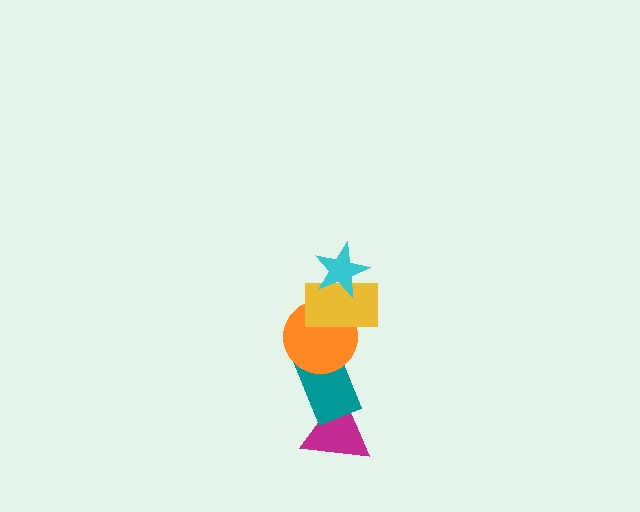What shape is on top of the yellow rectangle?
The cyan star is on top of the yellow rectangle.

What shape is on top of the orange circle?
The yellow rectangle is on top of the orange circle.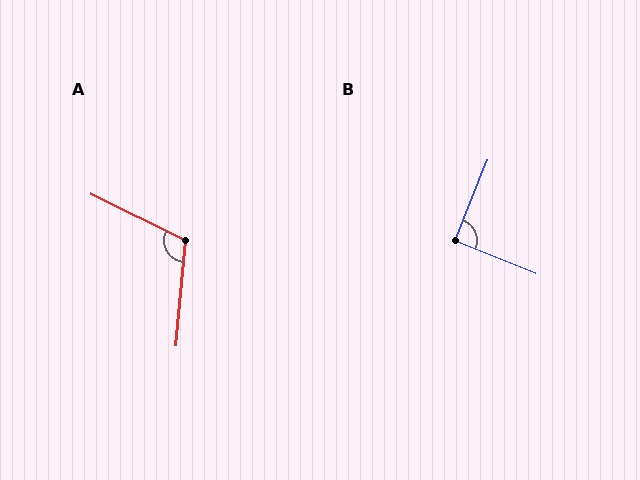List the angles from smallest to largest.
B (90°), A (111°).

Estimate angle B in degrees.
Approximately 90 degrees.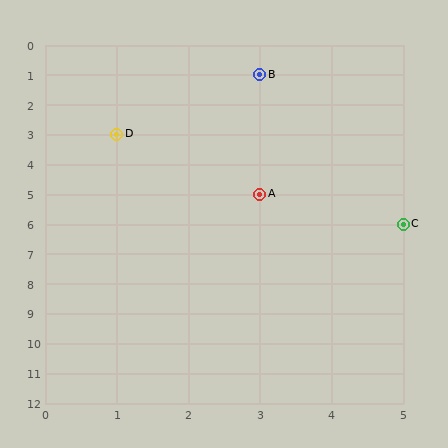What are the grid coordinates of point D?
Point D is at grid coordinates (1, 3).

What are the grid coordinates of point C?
Point C is at grid coordinates (5, 6).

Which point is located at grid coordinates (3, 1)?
Point B is at (3, 1).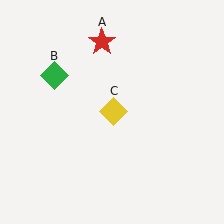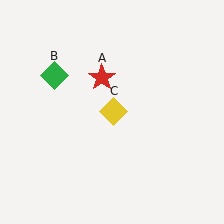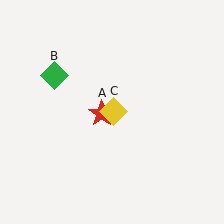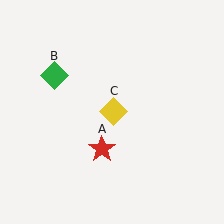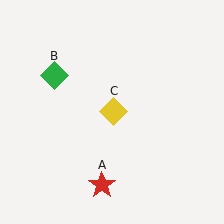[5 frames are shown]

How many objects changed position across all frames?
1 object changed position: red star (object A).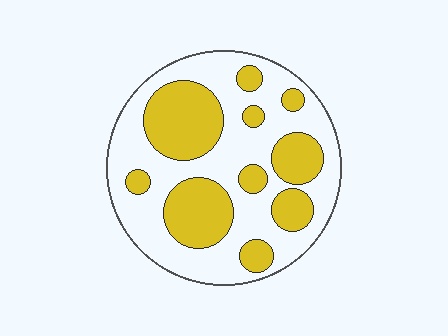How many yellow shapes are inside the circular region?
10.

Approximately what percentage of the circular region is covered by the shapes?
Approximately 40%.